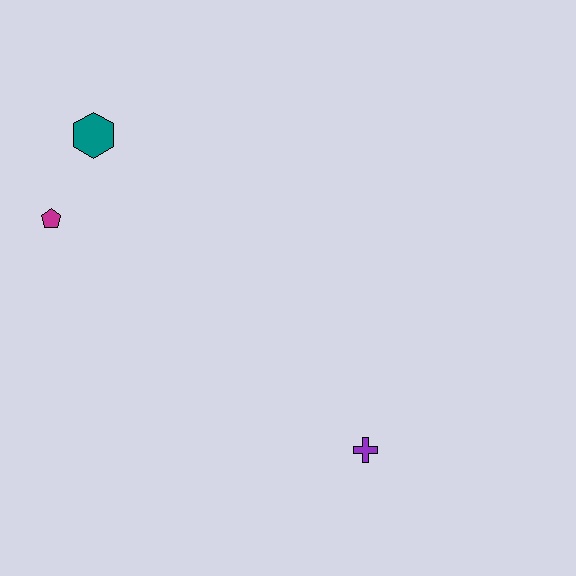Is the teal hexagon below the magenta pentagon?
No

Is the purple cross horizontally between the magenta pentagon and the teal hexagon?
No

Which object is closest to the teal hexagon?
The magenta pentagon is closest to the teal hexagon.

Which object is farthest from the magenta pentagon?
The purple cross is farthest from the magenta pentagon.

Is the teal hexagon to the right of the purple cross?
No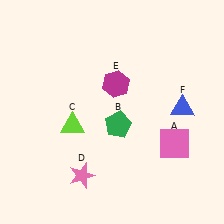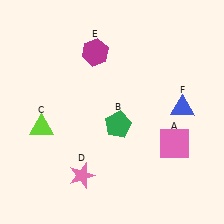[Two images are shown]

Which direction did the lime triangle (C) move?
The lime triangle (C) moved left.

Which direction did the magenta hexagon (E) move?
The magenta hexagon (E) moved up.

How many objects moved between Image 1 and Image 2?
2 objects moved between the two images.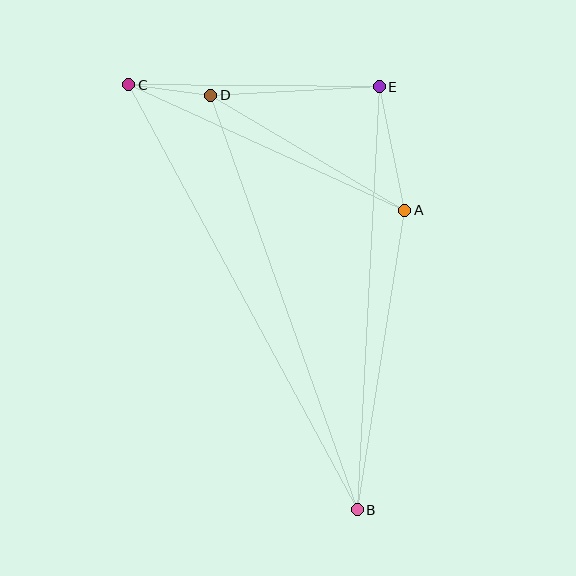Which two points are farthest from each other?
Points B and C are farthest from each other.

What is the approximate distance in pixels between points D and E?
The distance between D and E is approximately 169 pixels.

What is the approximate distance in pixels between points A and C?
The distance between A and C is approximately 303 pixels.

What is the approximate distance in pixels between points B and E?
The distance between B and E is approximately 423 pixels.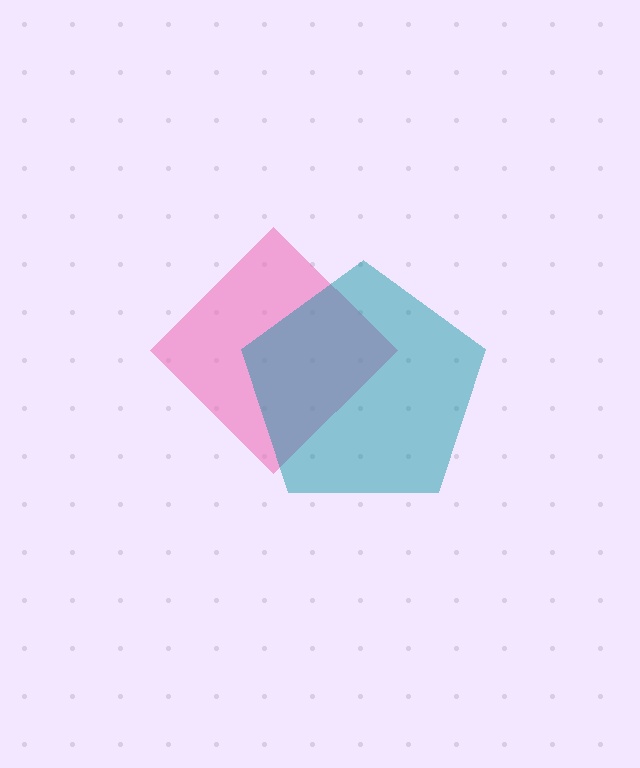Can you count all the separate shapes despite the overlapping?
Yes, there are 2 separate shapes.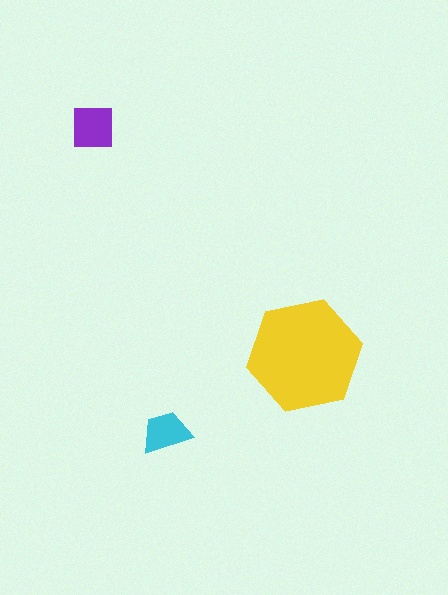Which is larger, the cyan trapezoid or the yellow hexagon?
The yellow hexagon.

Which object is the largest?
The yellow hexagon.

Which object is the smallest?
The cyan trapezoid.